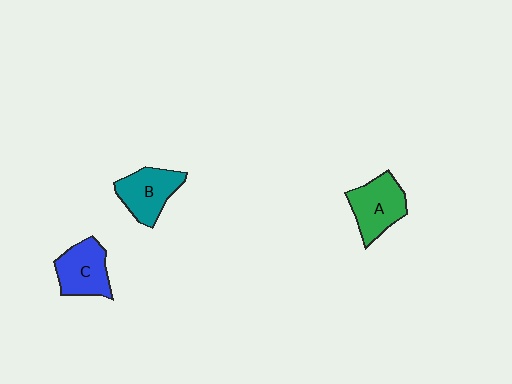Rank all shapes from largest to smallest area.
From largest to smallest: A (green), B (teal), C (blue).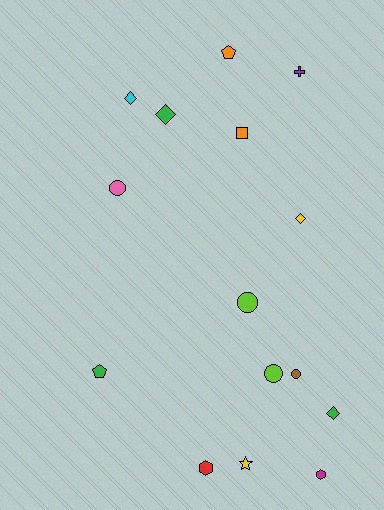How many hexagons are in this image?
There are 2 hexagons.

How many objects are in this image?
There are 15 objects.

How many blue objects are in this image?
There are no blue objects.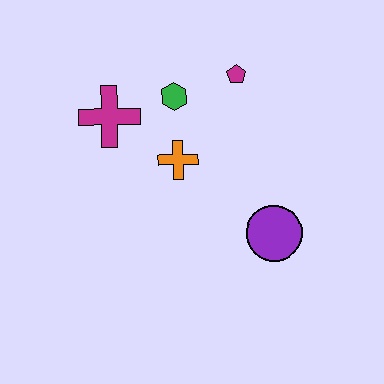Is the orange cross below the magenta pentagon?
Yes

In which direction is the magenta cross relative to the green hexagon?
The magenta cross is to the left of the green hexagon.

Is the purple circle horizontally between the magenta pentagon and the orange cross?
No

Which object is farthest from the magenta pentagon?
The purple circle is farthest from the magenta pentagon.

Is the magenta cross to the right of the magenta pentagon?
No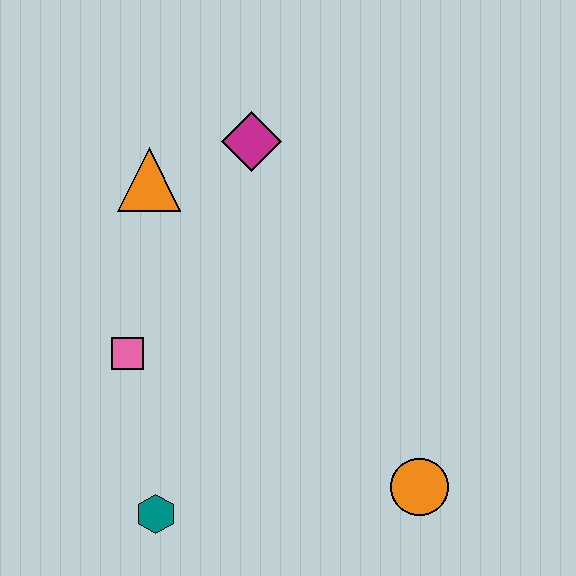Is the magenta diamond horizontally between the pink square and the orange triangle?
No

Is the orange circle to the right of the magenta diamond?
Yes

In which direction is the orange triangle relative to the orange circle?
The orange triangle is above the orange circle.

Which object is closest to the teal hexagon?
The pink square is closest to the teal hexagon.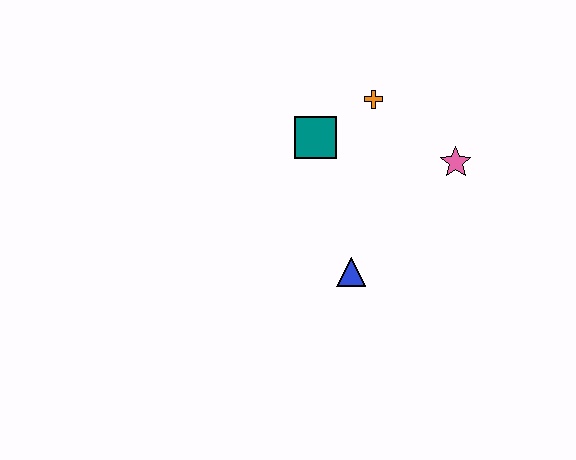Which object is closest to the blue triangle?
The teal square is closest to the blue triangle.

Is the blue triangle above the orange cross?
No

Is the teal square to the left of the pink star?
Yes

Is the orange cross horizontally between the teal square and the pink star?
Yes